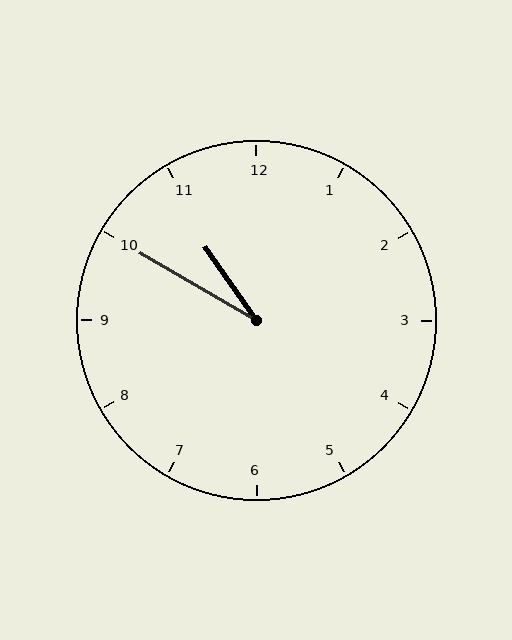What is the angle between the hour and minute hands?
Approximately 25 degrees.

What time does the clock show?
10:50.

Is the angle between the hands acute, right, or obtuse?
It is acute.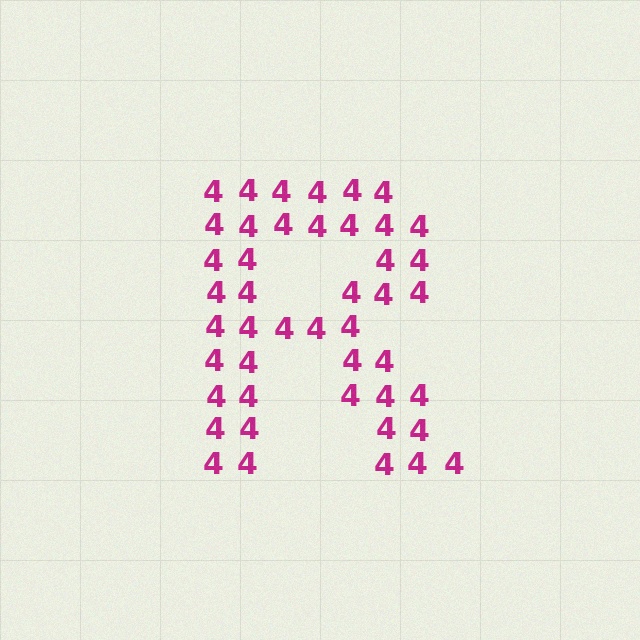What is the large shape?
The large shape is the letter R.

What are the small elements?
The small elements are digit 4's.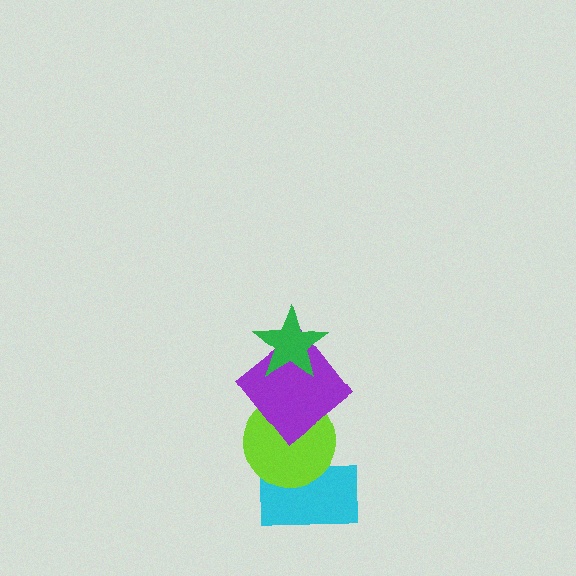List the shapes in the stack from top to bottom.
From top to bottom: the green star, the purple diamond, the lime circle, the cyan rectangle.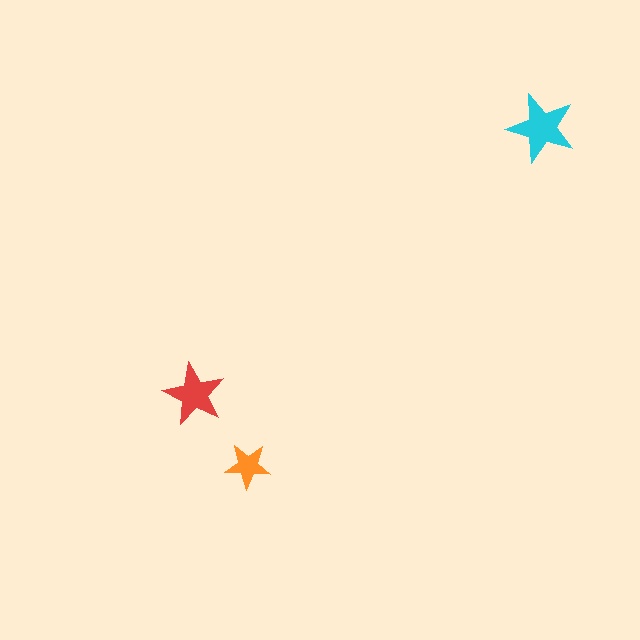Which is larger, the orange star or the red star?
The red one.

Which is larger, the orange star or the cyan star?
The cyan one.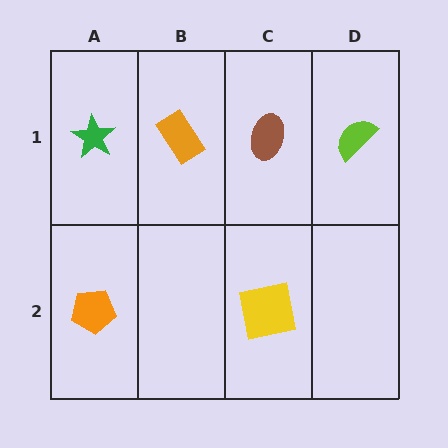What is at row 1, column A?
A green star.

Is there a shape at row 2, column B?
No, that cell is empty.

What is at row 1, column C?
A brown ellipse.